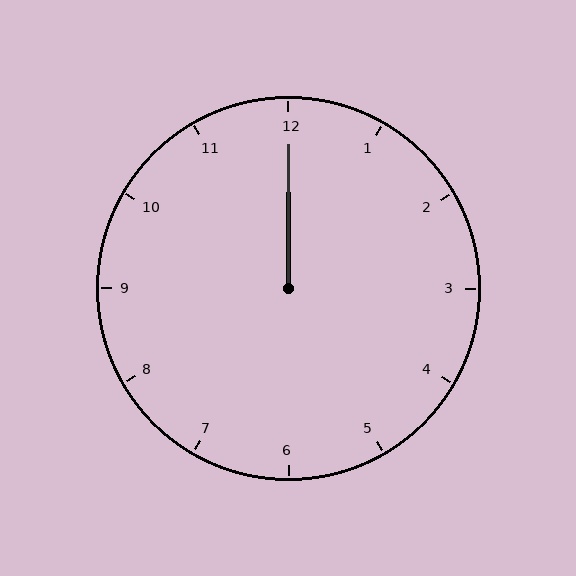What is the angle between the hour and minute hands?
Approximately 0 degrees.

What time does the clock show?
12:00.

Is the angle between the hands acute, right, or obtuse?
It is acute.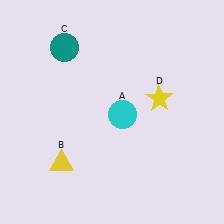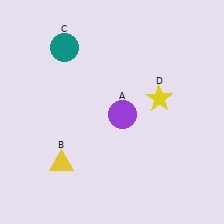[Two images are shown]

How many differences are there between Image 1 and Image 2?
There is 1 difference between the two images.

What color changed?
The circle (A) changed from cyan in Image 1 to purple in Image 2.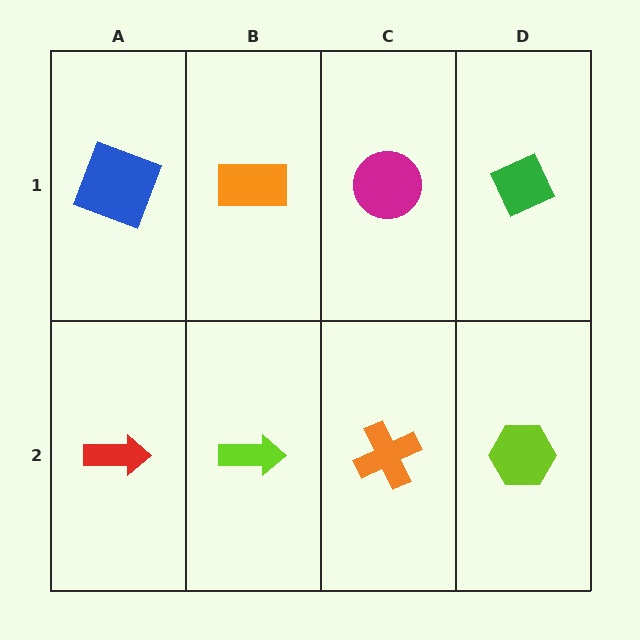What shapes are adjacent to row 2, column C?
A magenta circle (row 1, column C), a lime arrow (row 2, column B), a lime hexagon (row 2, column D).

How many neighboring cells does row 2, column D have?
2.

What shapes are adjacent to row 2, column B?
An orange rectangle (row 1, column B), a red arrow (row 2, column A), an orange cross (row 2, column C).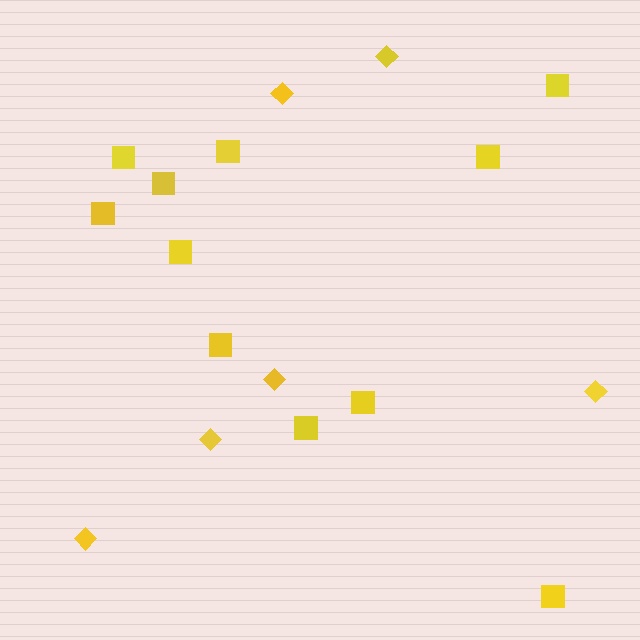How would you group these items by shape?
There are 2 groups: one group of diamonds (6) and one group of squares (11).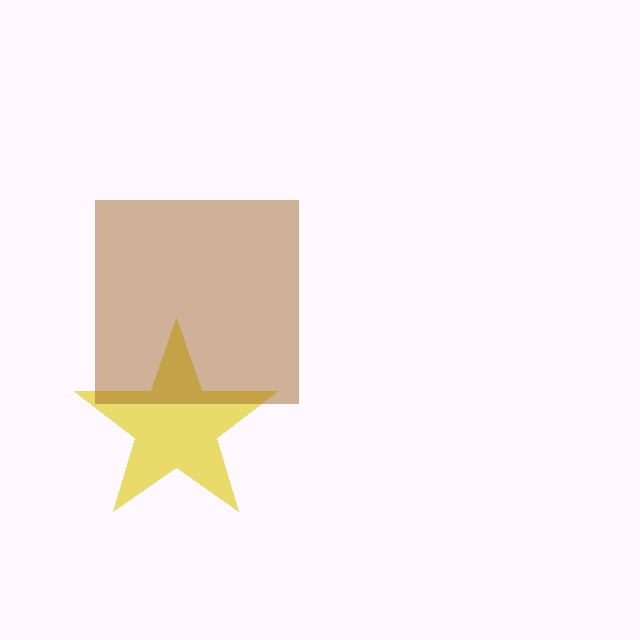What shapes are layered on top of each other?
The layered shapes are: a yellow star, a brown square.